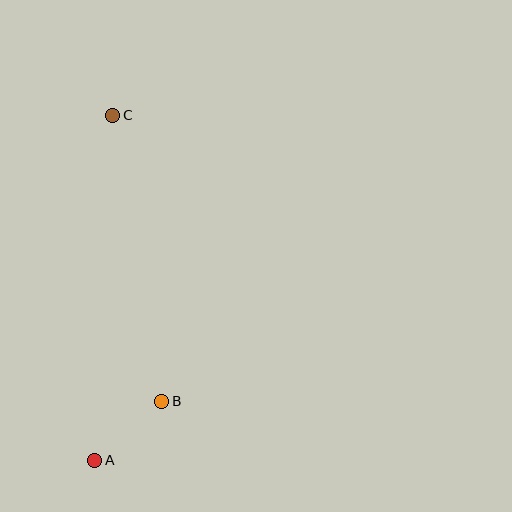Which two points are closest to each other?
Points A and B are closest to each other.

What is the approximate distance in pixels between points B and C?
The distance between B and C is approximately 290 pixels.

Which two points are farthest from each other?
Points A and C are farthest from each other.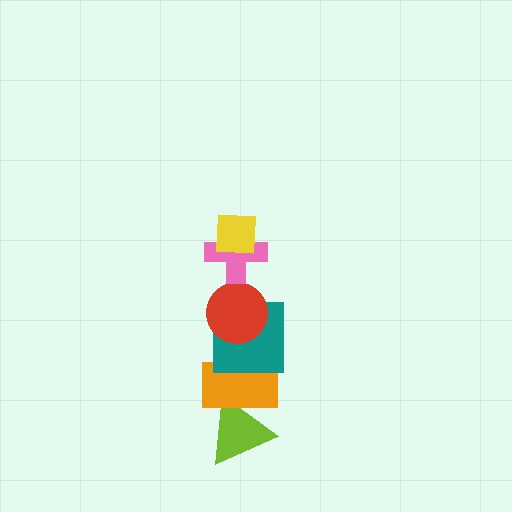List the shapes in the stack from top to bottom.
From top to bottom: the yellow square, the pink cross, the red circle, the teal square, the orange rectangle, the lime triangle.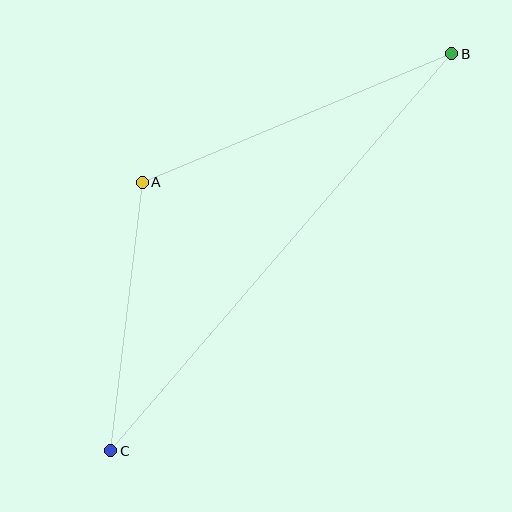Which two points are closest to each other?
Points A and C are closest to each other.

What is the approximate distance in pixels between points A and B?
The distance between A and B is approximately 335 pixels.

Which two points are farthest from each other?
Points B and C are farthest from each other.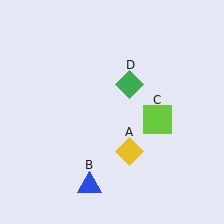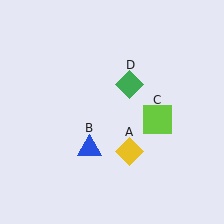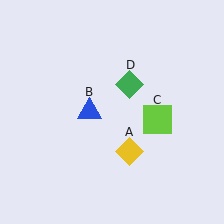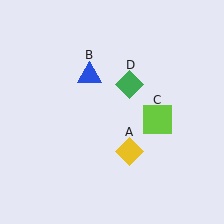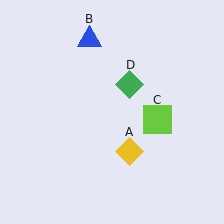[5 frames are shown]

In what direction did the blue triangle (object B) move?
The blue triangle (object B) moved up.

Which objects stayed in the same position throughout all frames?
Yellow diamond (object A) and lime square (object C) and green diamond (object D) remained stationary.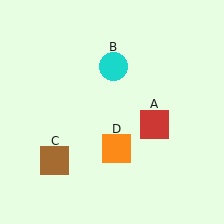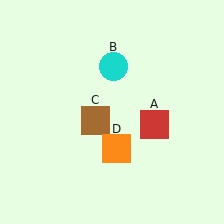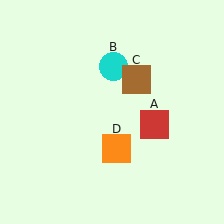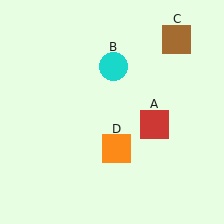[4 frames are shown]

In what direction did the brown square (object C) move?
The brown square (object C) moved up and to the right.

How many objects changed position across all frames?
1 object changed position: brown square (object C).